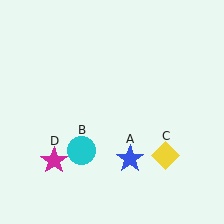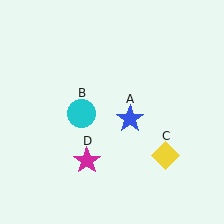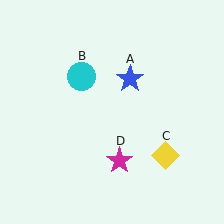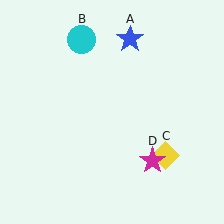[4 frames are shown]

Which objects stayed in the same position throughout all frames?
Yellow diamond (object C) remained stationary.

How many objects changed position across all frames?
3 objects changed position: blue star (object A), cyan circle (object B), magenta star (object D).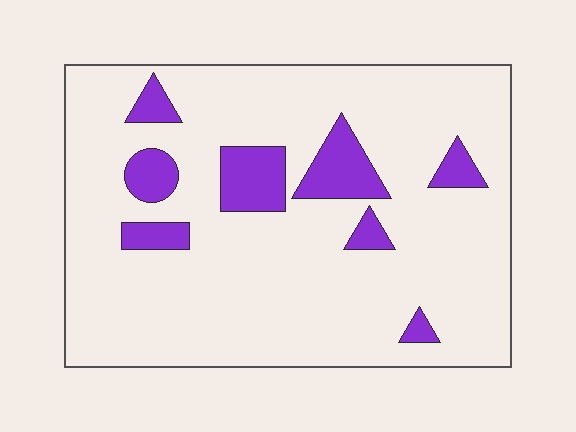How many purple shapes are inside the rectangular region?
8.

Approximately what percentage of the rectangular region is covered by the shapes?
Approximately 15%.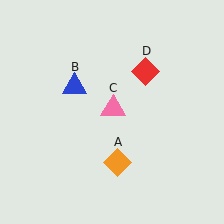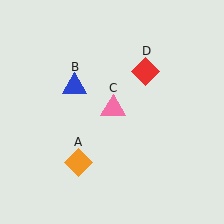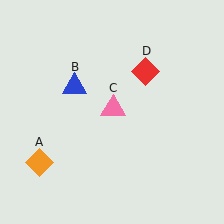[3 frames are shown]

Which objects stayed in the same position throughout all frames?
Blue triangle (object B) and pink triangle (object C) and red diamond (object D) remained stationary.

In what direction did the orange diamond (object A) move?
The orange diamond (object A) moved left.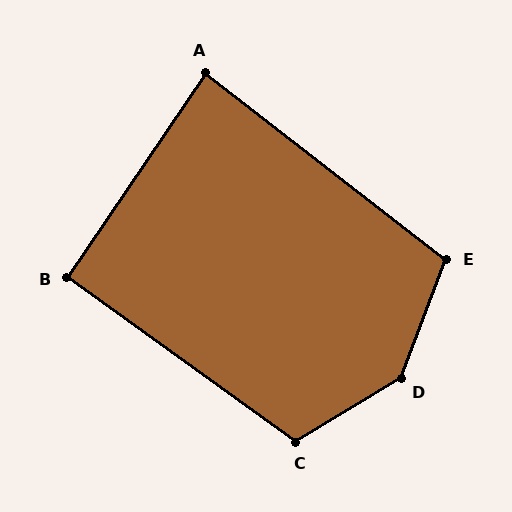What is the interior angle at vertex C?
Approximately 113 degrees (obtuse).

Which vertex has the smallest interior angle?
A, at approximately 86 degrees.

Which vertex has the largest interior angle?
D, at approximately 142 degrees.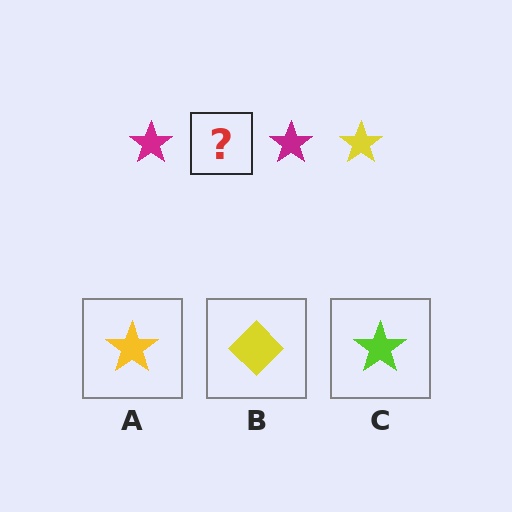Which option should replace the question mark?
Option A.